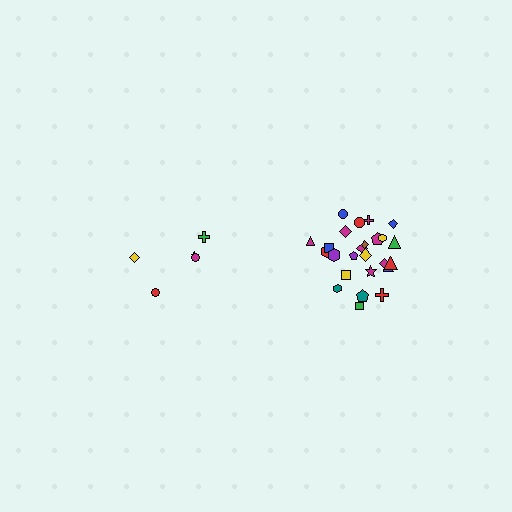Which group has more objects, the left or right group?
The right group.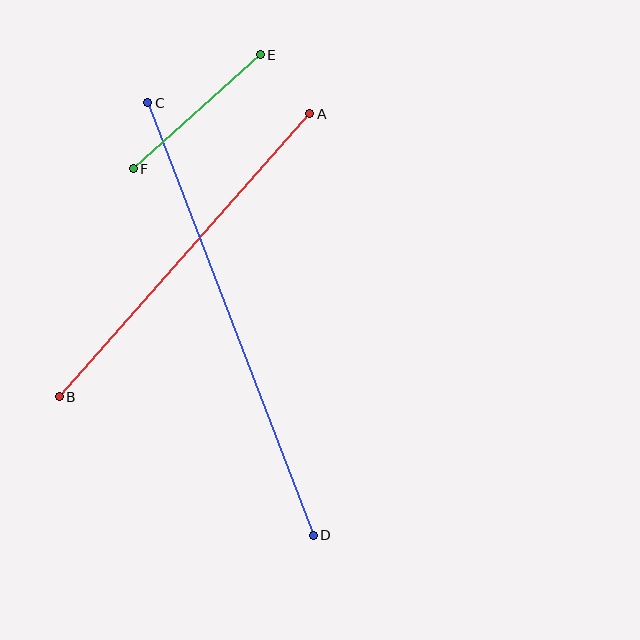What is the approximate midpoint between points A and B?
The midpoint is at approximately (185, 255) pixels.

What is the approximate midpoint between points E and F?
The midpoint is at approximately (197, 112) pixels.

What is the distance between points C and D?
The distance is approximately 463 pixels.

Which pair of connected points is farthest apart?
Points C and D are farthest apart.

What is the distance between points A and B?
The distance is approximately 378 pixels.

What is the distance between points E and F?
The distance is approximately 171 pixels.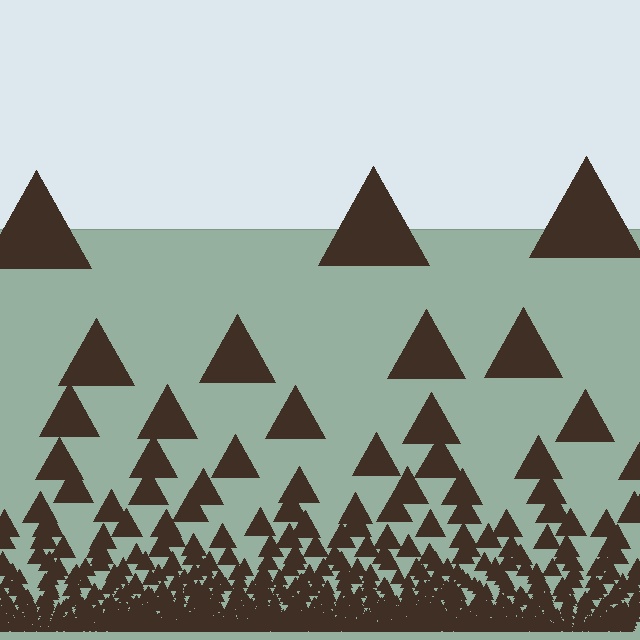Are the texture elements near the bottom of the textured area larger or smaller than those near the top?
Smaller. The gradient is inverted — elements near the bottom are smaller and denser.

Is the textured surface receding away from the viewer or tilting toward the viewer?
The surface appears to tilt toward the viewer. Texture elements get larger and sparser toward the top.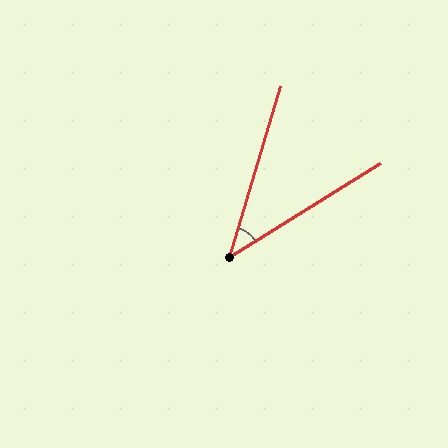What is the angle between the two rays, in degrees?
Approximately 42 degrees.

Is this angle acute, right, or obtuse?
It is acute.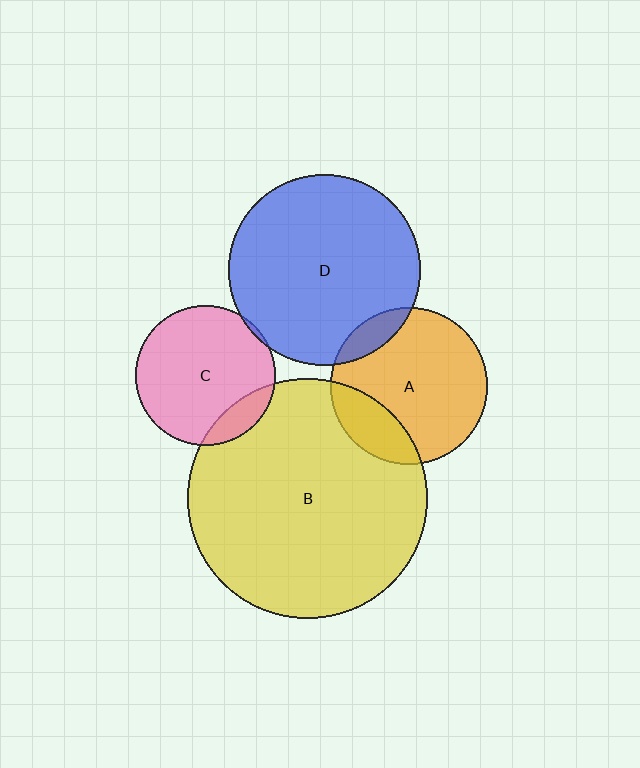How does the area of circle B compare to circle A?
Approximately 2.3 times.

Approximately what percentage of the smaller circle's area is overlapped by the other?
Approximately 15%.